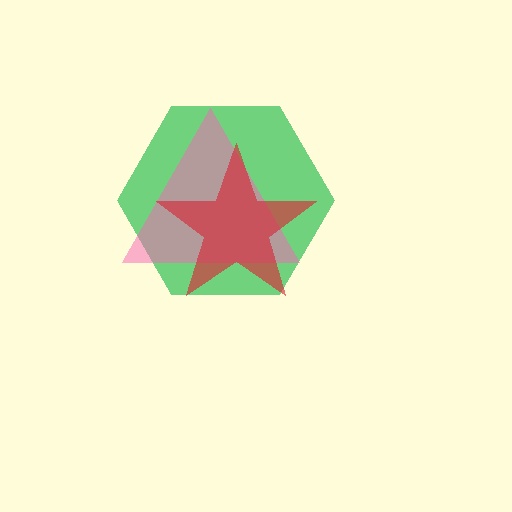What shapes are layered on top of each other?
The layered shapes are: a green hexagon, a pink triangle, a red star.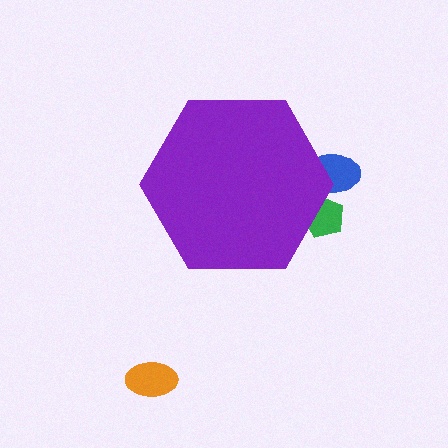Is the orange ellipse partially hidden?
No, the orange ellipse is fully visible.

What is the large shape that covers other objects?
A purple hexagon.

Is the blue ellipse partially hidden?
Yes, the blue ellipse is partially hidden behind the purple hexagon.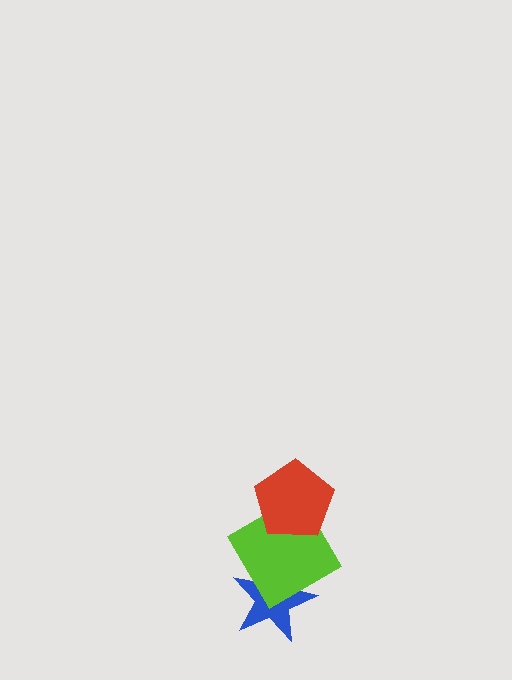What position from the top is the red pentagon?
The red pentagon is 1st from the top.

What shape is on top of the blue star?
The lime diamond is on top of the blue star.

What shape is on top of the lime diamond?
The red pentagon is on top of the lime diamond.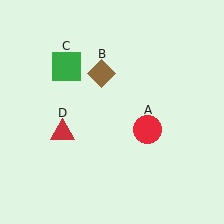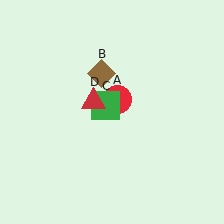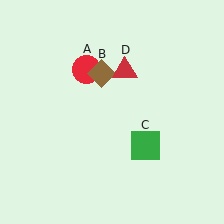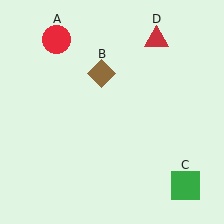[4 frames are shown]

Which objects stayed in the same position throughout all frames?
Brown diamond (object B) remained stationary.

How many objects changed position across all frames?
3 objects changed position: red circle (object A), green square (object C), red triangle (object D).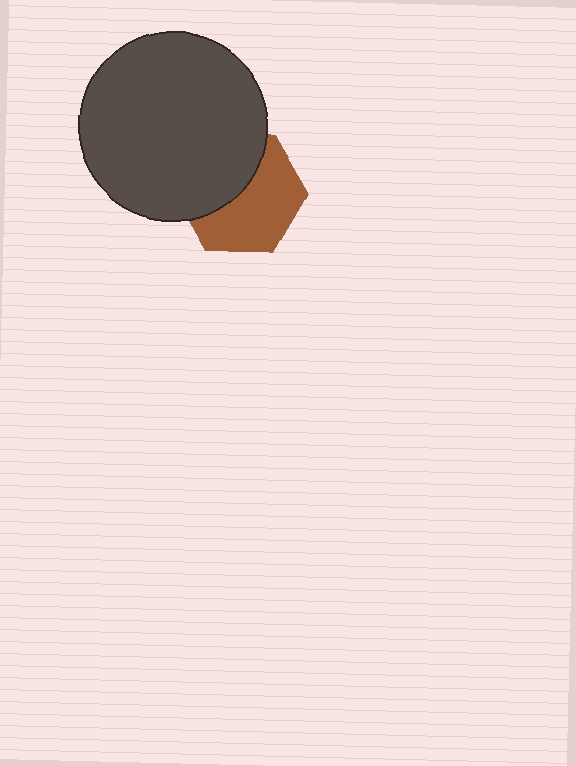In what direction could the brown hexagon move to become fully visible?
The brown hexagon could move toward the lower-right. That would shift it out from behind the dark gray circle entirely.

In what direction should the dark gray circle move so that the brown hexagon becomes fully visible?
The dark gray circle should move toward the upper-left. That is the shortest direction to clear the overlap and leave the brown hexagon fully visible.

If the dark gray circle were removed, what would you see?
You would see the complete brown hexagon.